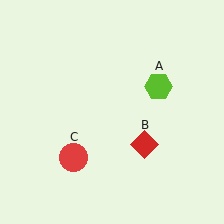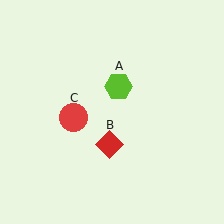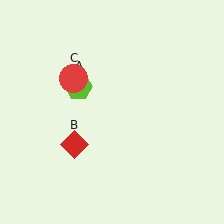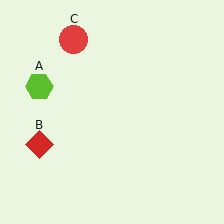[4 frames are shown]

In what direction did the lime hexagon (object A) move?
The lime hexagon (object A) moved left.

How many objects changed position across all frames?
3 objects changed position: lime hexagon (object A), red diamond (object B), red circle (object C).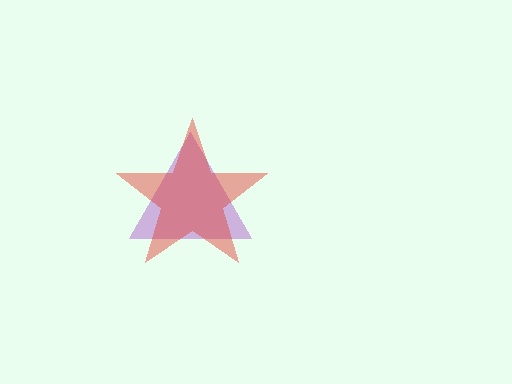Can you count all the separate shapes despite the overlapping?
Yes, there are 2 separate shapes.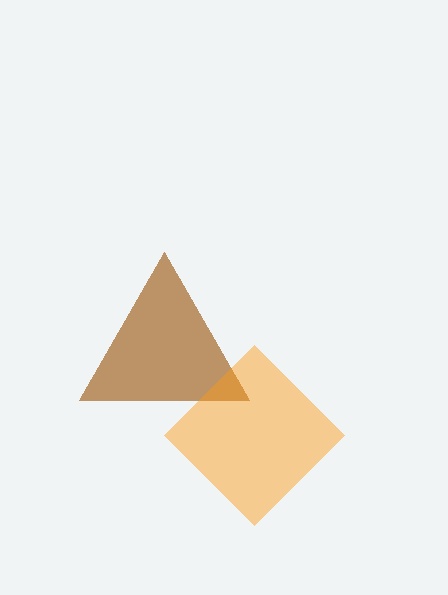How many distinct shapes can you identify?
There are 2 distinct shapes: a brown triangle, an orange diamond.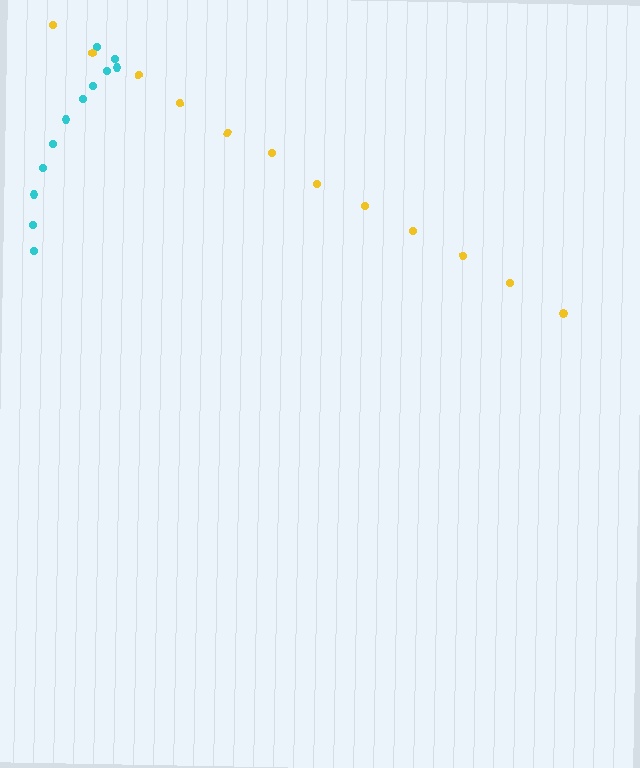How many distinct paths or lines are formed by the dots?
There are 2 distinct paths.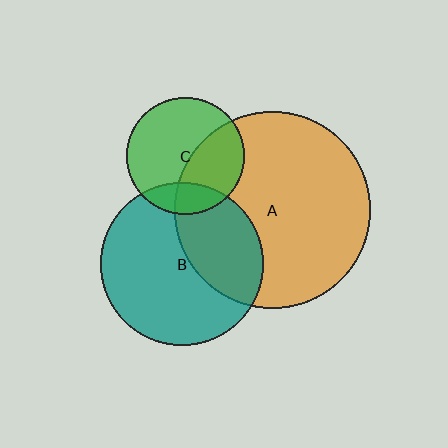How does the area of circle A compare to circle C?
Approximately 2.8 times.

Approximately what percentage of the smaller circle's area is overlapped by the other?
Approximately 40%.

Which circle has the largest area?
Circle A (orange).